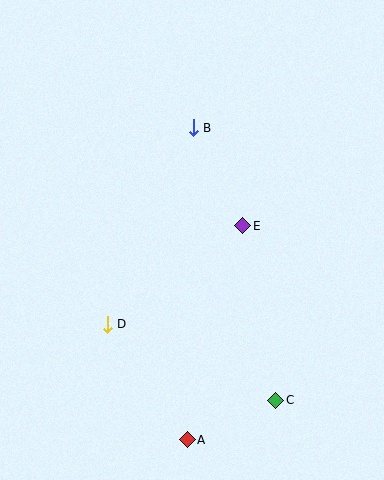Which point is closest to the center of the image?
Point E at (243, 226) is closest to the center.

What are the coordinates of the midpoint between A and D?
The midpoint between A and D is at (147, 382).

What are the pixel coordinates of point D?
Point D is at (107, 324).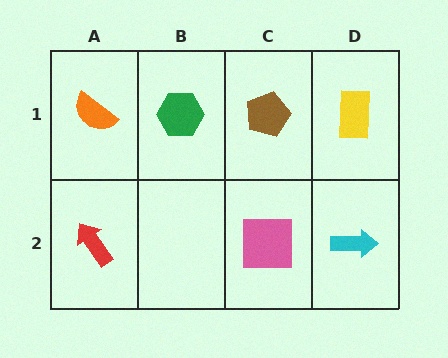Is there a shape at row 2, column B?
No, that cell is empty.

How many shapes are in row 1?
4 shapes.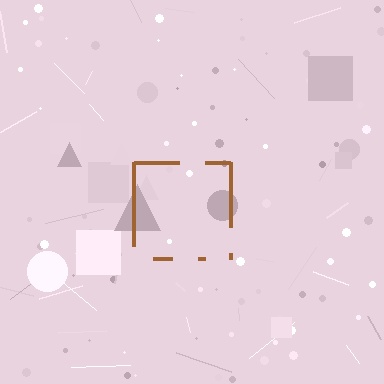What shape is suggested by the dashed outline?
The dashed outline suggests a square.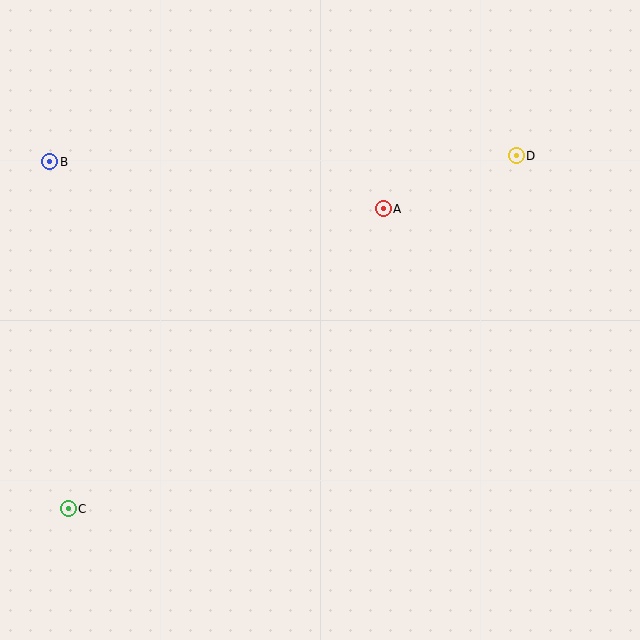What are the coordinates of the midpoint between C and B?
The midpoint between C and B is at (59, 335).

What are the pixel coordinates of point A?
Point A is at (383, 209).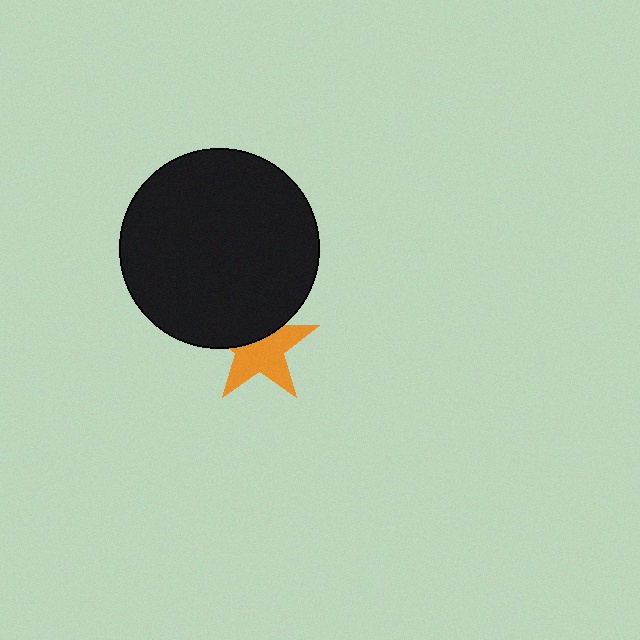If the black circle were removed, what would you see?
You would see the complete orange star.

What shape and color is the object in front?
The object in front is a black circle.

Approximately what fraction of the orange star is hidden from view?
Roughly 39% of the orange star is hidden behind the black circle.